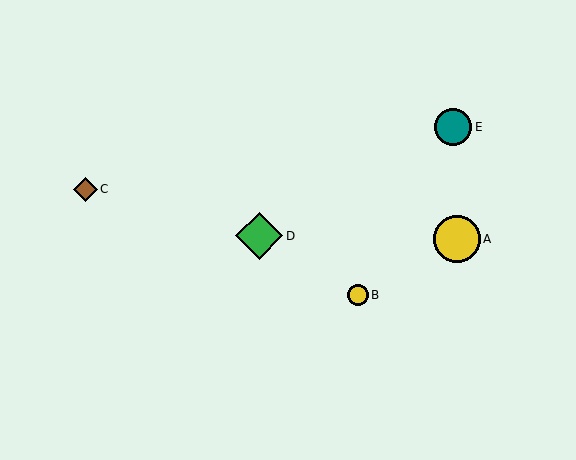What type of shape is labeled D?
Shape D is a green diamond.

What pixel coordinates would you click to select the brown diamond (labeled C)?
Click at (86, 189) to select the brown diamond C.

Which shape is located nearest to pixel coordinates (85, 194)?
The brown diamond (labeled C) at (86, 189) is nearest to that location.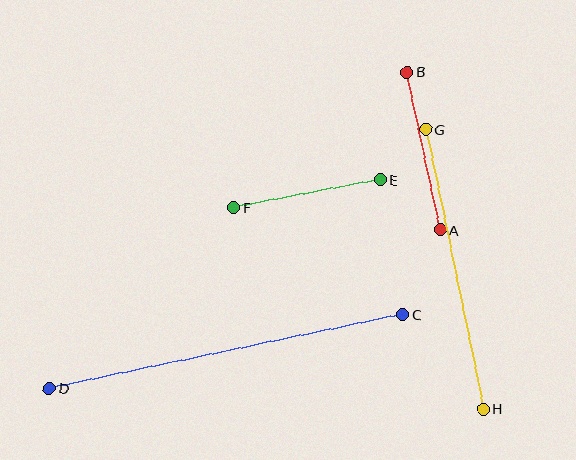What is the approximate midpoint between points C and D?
The midpoint is at approximately (226, 351) pixels.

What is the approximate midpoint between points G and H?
The midpoint is at approximately (455, 269) pixels.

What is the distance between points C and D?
The distance is approximately 361 pixels.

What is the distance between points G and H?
The distance is approximately 285 pixels.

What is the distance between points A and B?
The distance is approximately 161 pixels.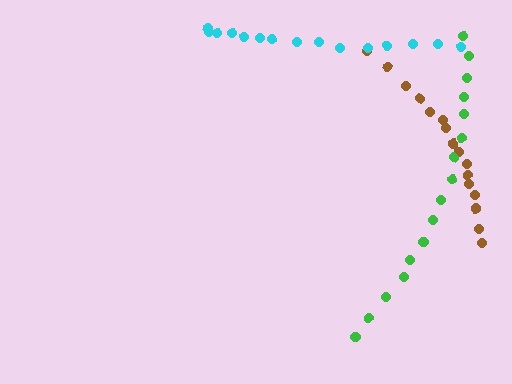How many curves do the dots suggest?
There are 3 distinct paths.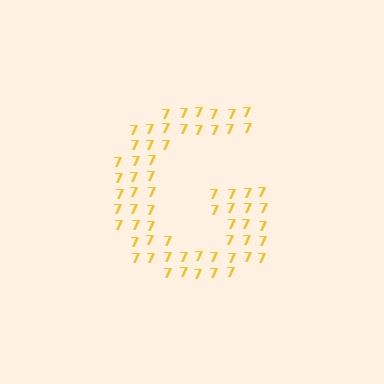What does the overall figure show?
The overall figure shows the letter G.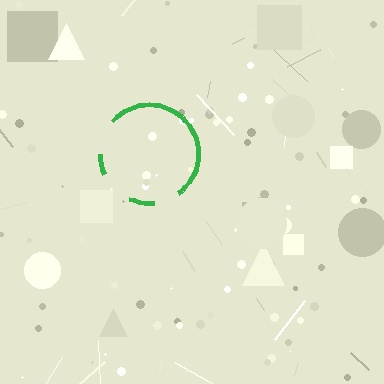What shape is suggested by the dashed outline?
The dashed outline suggests a circle.